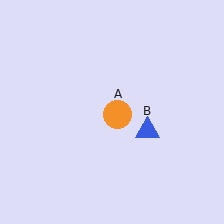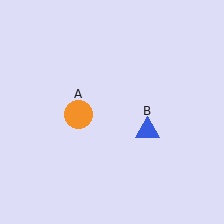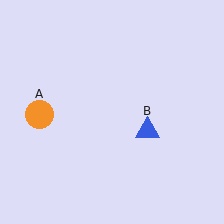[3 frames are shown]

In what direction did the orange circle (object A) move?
The orange circle (object A) moved left.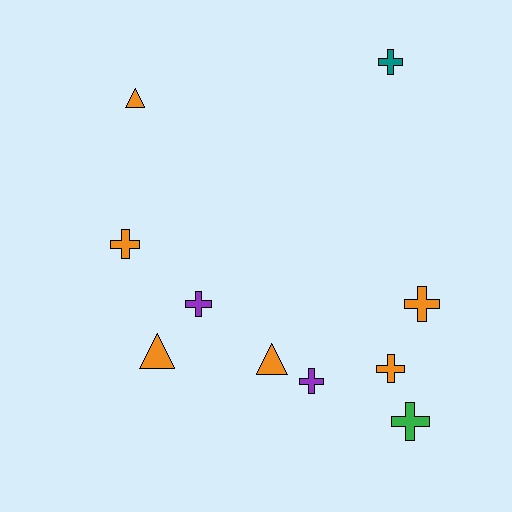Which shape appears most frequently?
Cross, with 7 objects.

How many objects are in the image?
There are 10 objects.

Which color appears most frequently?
Orange, with 6 objects.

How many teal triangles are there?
There are no teal triangles.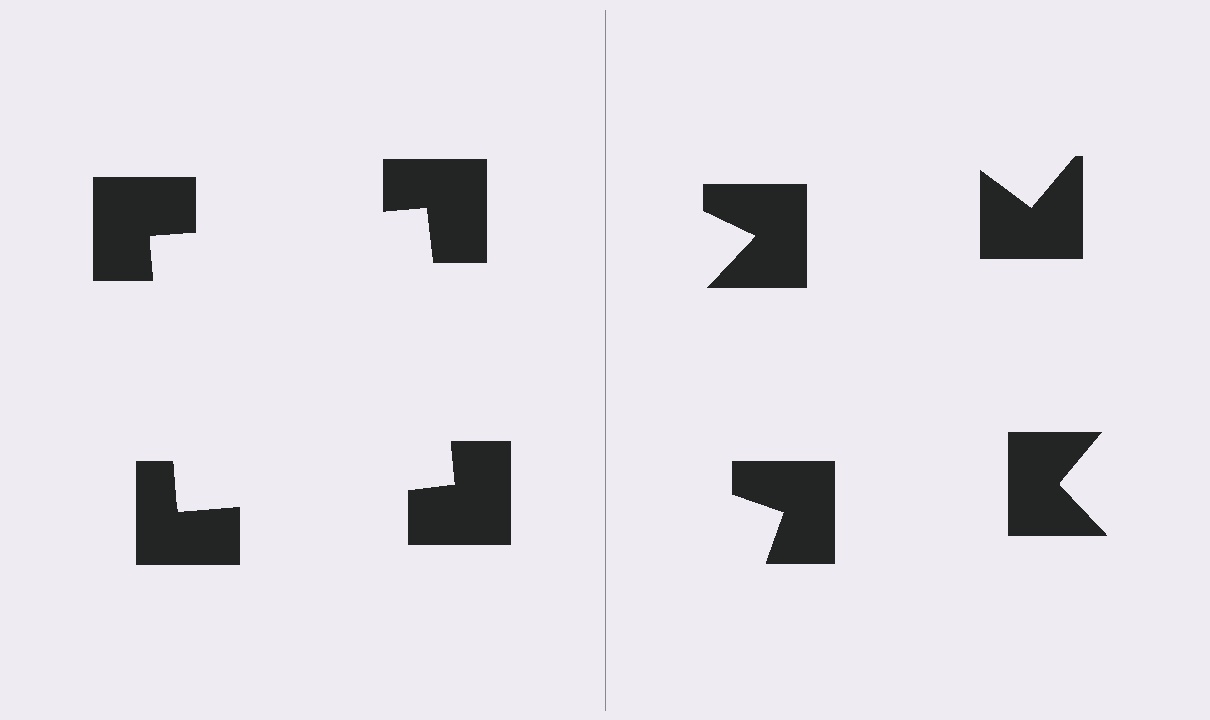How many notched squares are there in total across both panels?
8 — 4 on each side.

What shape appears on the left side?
An illusory square.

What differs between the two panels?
The notched squares are positioned identically on both sides; only the wedge orientations differ. On the left they align to a square; on the right they are misaligned.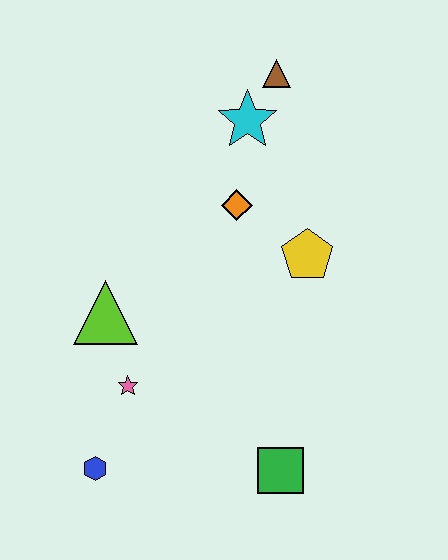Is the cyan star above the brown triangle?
No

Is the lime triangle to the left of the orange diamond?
Yes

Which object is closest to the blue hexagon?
The pink star is closest to the blue hexagon.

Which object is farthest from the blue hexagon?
The brown triangle is farthest from the blue hexagon.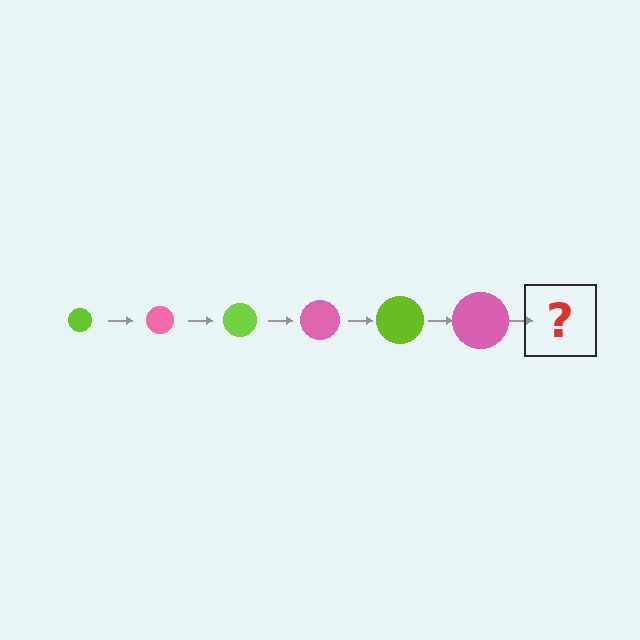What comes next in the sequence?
The next element should be a lime circle, larger than the previous one.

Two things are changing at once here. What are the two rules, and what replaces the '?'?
The two rules are that the circle grows larger each step and the color cycles through lime and pink. The '?' should be a lime circle, larger than the previous one.